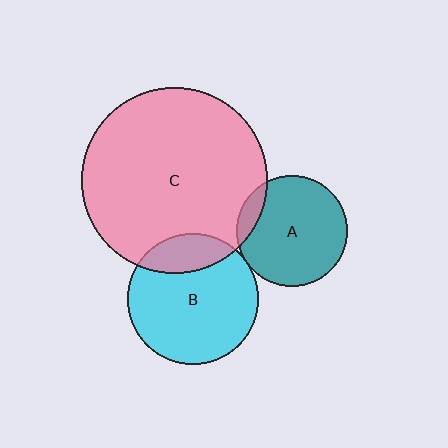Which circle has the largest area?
Circle C (pink).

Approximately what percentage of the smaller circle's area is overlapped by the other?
Approximately 20%.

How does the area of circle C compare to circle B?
Approximately 2.0 times.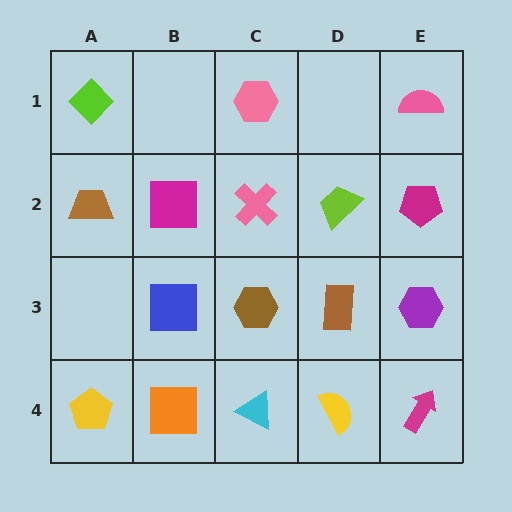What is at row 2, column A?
A brown trapezoid.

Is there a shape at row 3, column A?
No, that cell is empty.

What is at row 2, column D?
A lime trapezoid.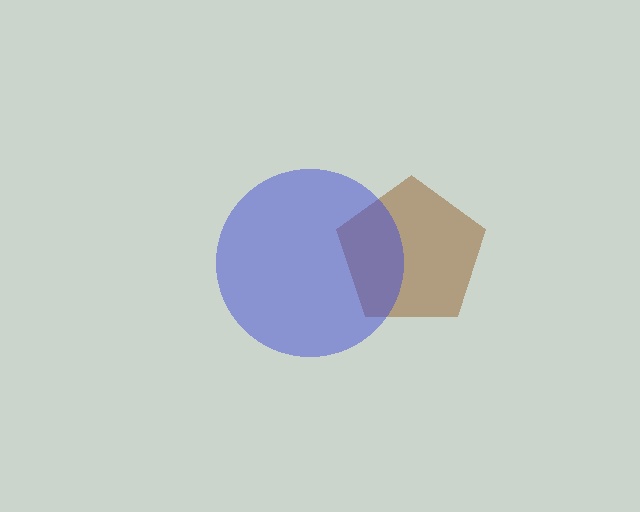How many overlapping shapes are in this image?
There are 2 overlapping shapes in the image.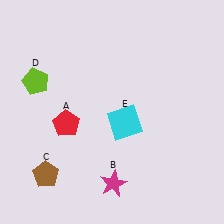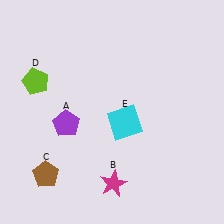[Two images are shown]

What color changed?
The pentagon (A) changed from red in Image 1 to purple in Image 2.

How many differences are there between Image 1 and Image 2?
There is 1 difference between the two images.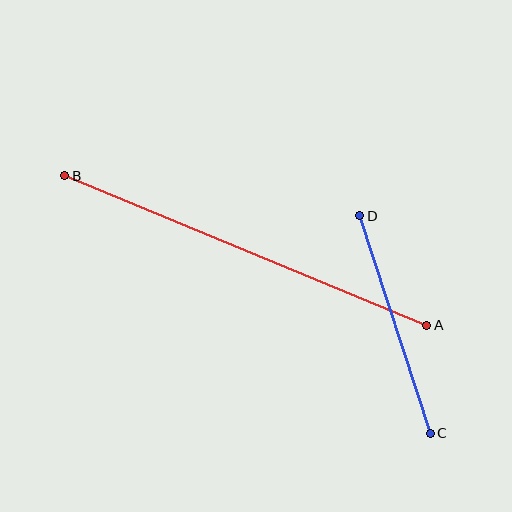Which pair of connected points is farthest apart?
Points A and B are farthest apart.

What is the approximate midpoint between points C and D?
The midpoint is at approximately (395, 325) pixels.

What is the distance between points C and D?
The distance is approximately 229 pixels.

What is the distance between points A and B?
The distance is approximately 392 pixels.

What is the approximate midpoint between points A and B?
The midpoint is at approximately (246, 250) pixels.